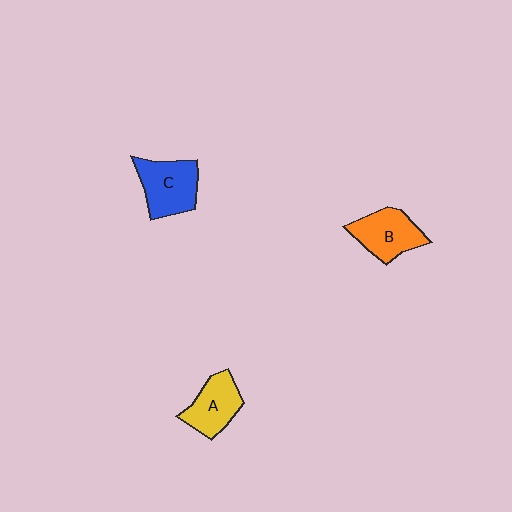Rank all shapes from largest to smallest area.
From largest to smallest: C (blue), B (orange), A (yellow).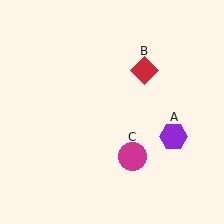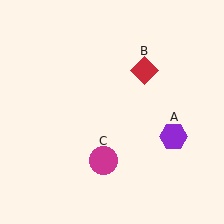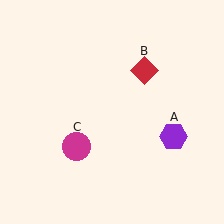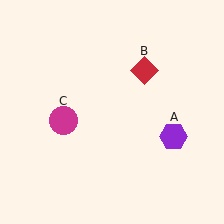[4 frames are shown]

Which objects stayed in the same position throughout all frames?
Purple hexagon (object A) and red diamond (object B) remained stationary.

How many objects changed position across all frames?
1 object changed position: magenta circle (object C).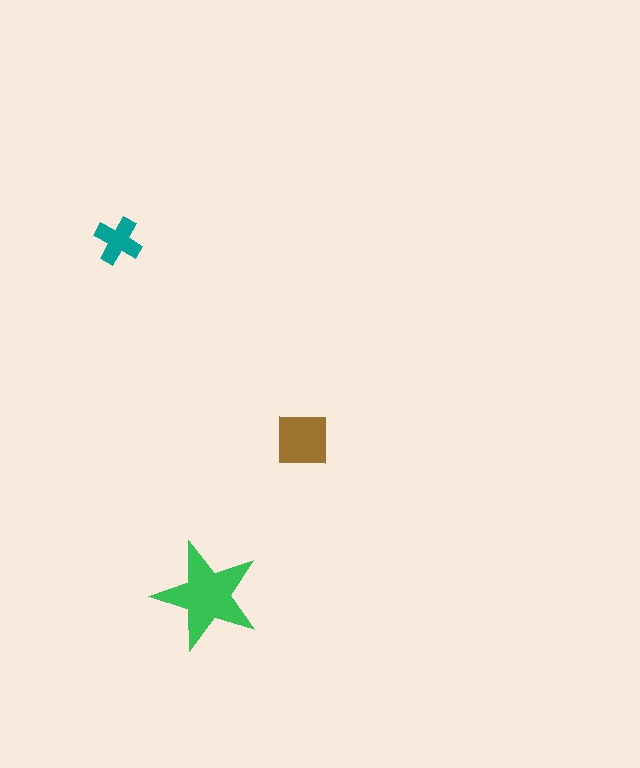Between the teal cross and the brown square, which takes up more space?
The brown square.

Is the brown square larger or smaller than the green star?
Smaller.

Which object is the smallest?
The teal cross.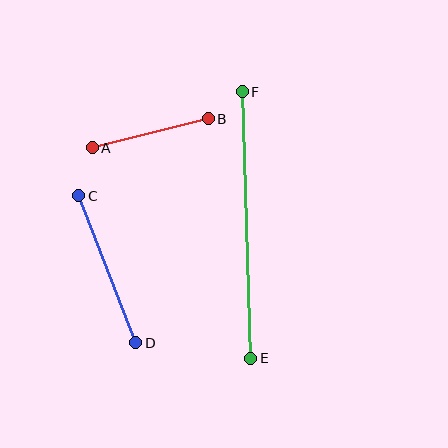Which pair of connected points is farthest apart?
Points E and F are farthest apart.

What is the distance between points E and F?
The distance is approximately 267 pixels.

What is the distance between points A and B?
The distance is approximately 120 pixels.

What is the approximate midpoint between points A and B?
The midpoint is at approximately (150, 133) pixels.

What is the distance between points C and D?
The distance is approximately 158 pixels.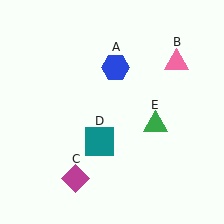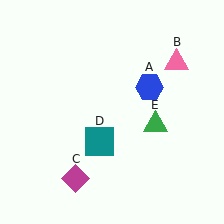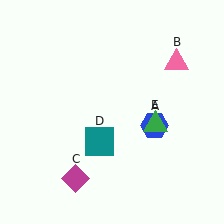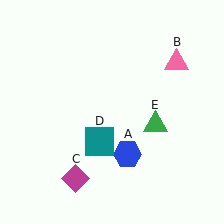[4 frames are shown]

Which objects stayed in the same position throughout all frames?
Pink triangle (object B) and magenta diamond (object C) and teal square (object D) and green triangle (object E) remained stationary.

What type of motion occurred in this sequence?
The blue hexagon (object A) rotated clockwise around the center of the scene.